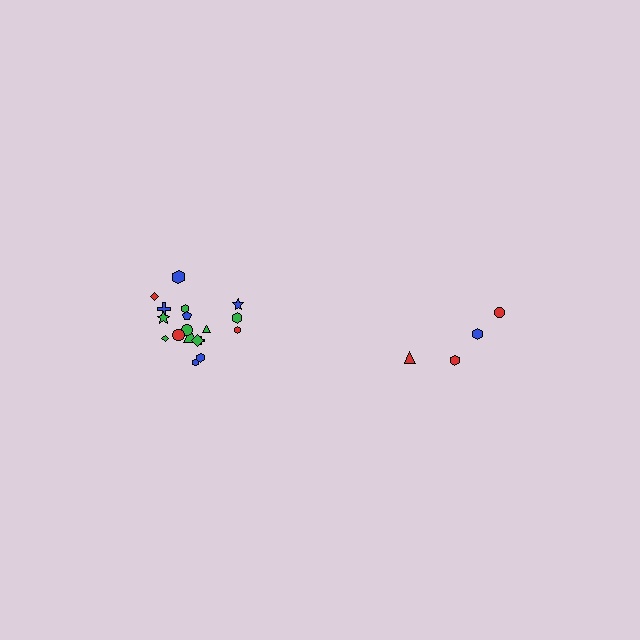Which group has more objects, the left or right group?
The left group.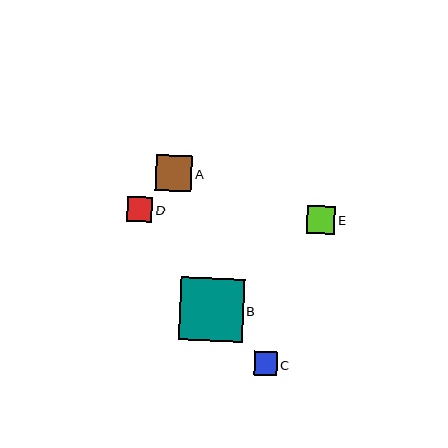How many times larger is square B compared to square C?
Square B is approximately 2.7 times the size of square C.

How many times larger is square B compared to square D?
Square B is approximately 2.5 times the size of square D.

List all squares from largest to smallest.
From largest to smallest: B, A, E, D, C.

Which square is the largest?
Square B is the largest with a size of approximately 63 pixels.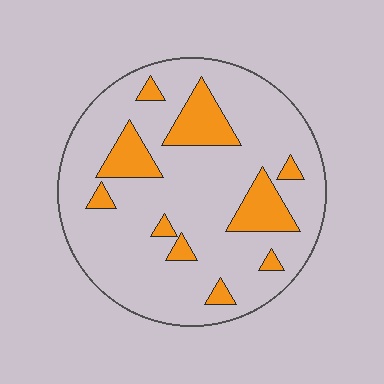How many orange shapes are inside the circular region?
10.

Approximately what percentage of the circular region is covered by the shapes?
Approximately 20%.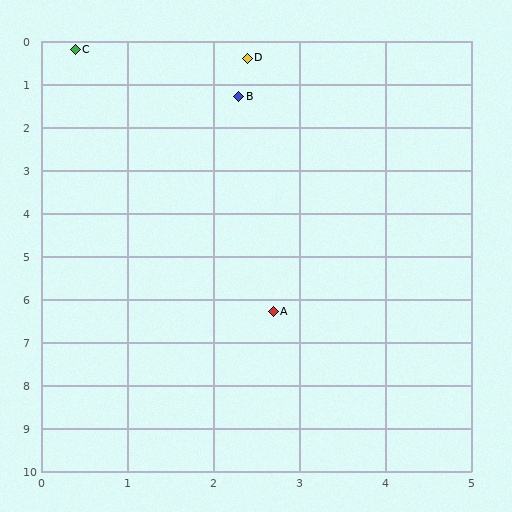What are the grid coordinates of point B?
Point B is at approximately (2.3, 1.3).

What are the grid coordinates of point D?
Point D is at approximately (2.4, 0.4).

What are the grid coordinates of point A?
Point A is at approximately (2.7, 6.3).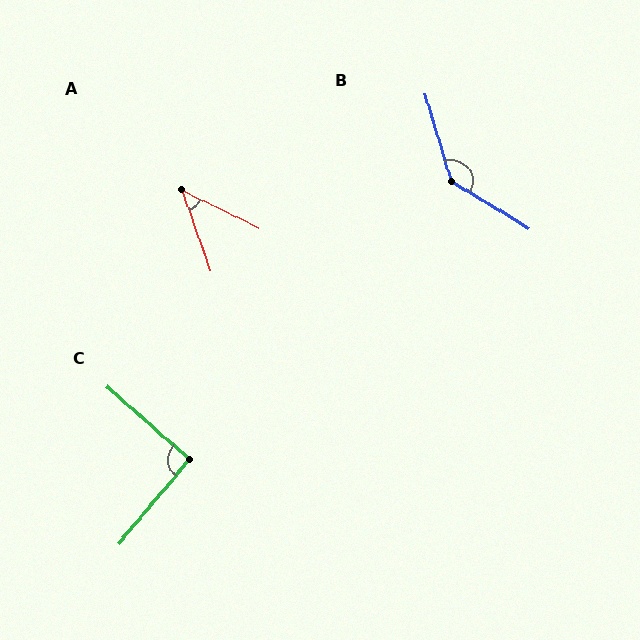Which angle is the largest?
B, at approximately 138 degrees.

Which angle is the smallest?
A, at approximately 44 degrees.